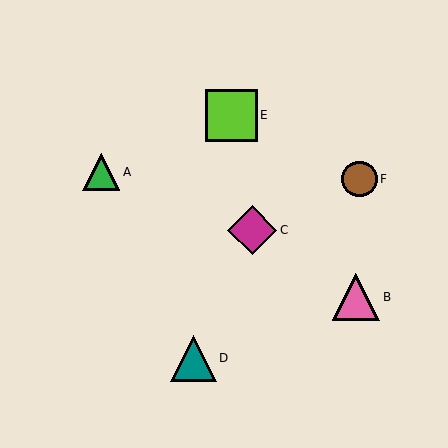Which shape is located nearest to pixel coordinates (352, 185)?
The brown circle (labeled F) at (360, 179) is nearest to that location.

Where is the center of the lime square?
The center of the lime square is at (231, 115).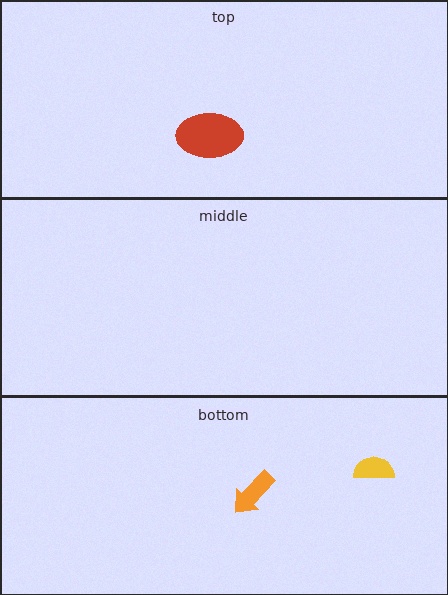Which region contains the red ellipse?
The top region.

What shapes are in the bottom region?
The orange arrow, the yellow semicircle.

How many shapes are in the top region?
1.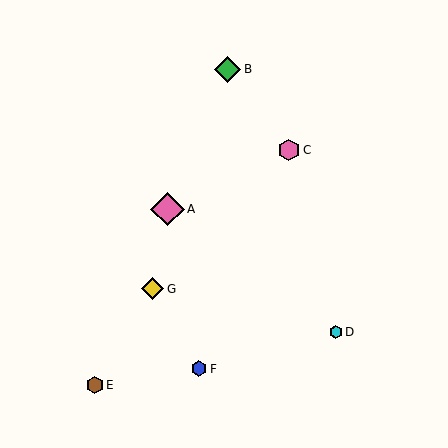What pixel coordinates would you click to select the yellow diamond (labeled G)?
Click at (153, 289) to select the yellow diamond G.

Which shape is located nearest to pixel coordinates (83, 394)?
The brown hexagon (labeled E) at (95, 385) is nearest to that location.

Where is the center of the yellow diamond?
The center of the yellow diamond is at (153, 289).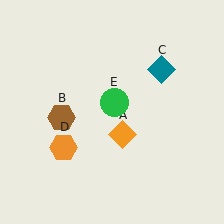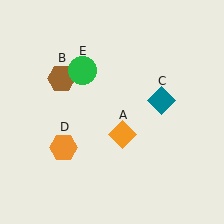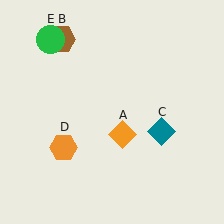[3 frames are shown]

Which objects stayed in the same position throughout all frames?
Orange diamond (object A) and orange hexagon (object D) remained stationary.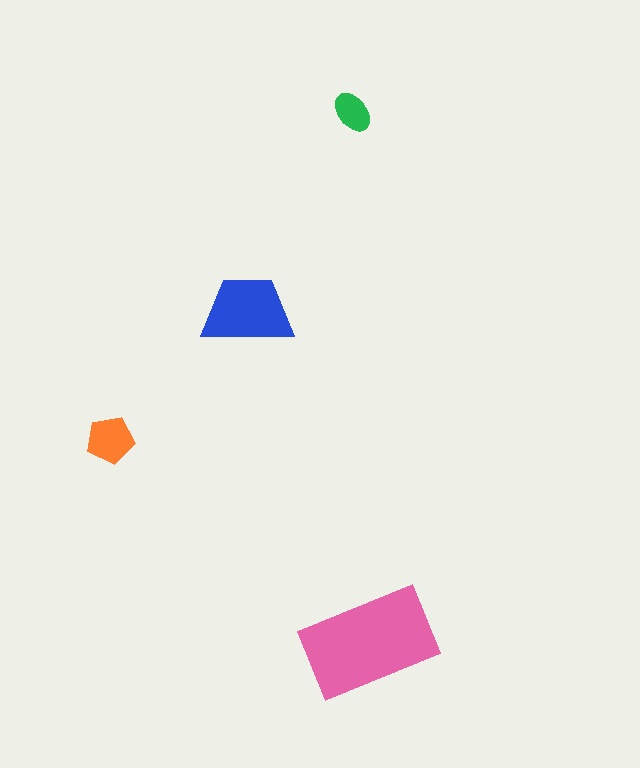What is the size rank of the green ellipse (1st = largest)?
4th.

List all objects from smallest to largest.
The green ellipse, the orange pentagon, the blue trapezoid, the pink rectangle.